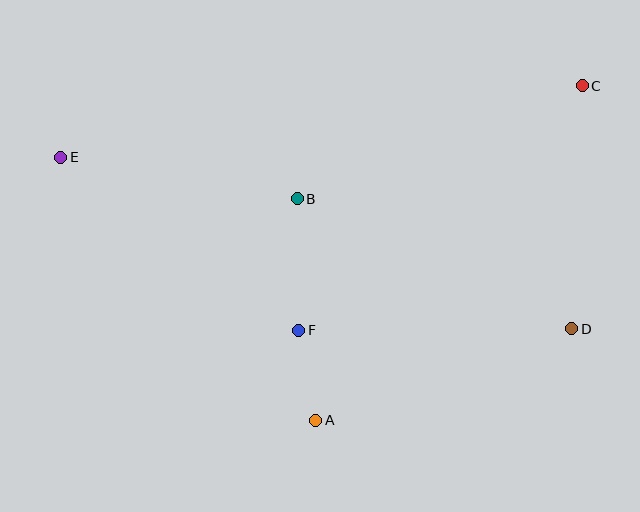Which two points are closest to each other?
Points A and F are closest to each other.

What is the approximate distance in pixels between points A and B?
The distance between A and B is approximately 222 pixels.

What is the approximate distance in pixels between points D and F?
The distance between D and F is approximately 273 pixels.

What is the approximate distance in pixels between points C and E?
The distance between C and E is approximately 526 pixels.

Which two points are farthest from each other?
Points D and E are farthest from each other.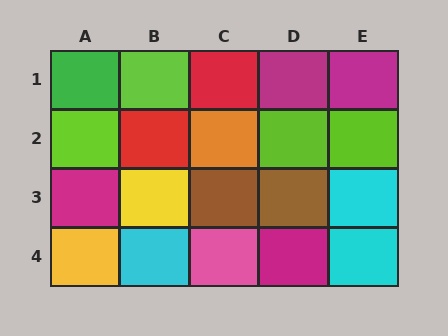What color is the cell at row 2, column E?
Lime.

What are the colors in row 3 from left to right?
Magenta, yellow, brown, brown, cyan.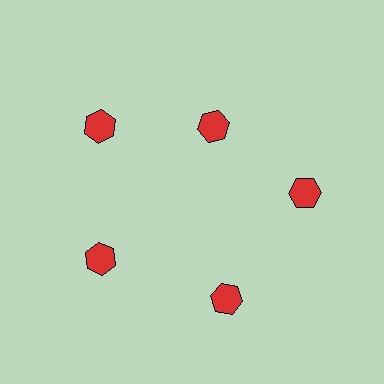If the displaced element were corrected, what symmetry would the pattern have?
It would have 5-fold rotational symmetry — the pattern would map onto itself every 72 degrees.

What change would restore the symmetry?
The symmetry would be restored by moving it outward, back onto the ring so that all 5 hexagons sit at equal angles and equal distance from the center.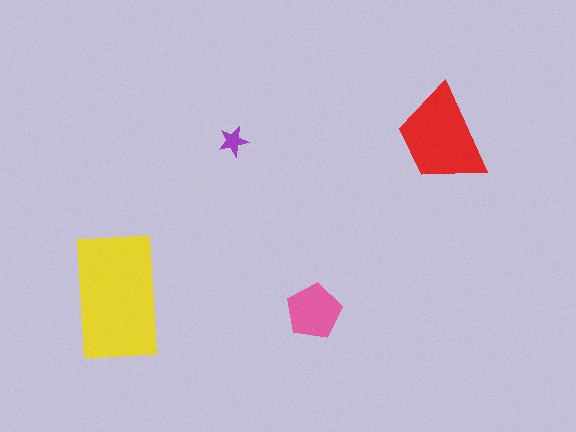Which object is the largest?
The yellow rectangle.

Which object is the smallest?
The purple star.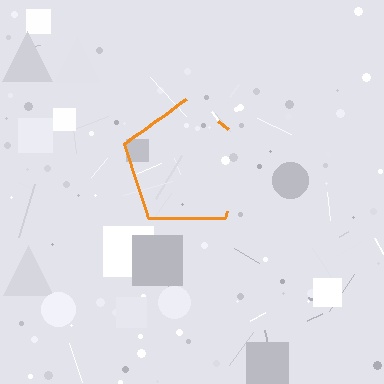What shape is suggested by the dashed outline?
The dashed outline suggests a pentagon.